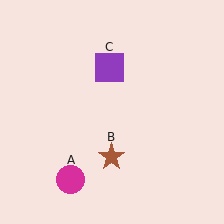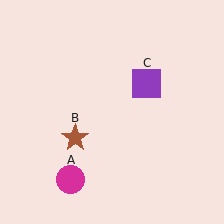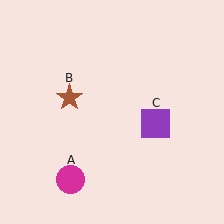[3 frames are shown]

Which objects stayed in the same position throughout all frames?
Magenta circle (object A) remained stationary.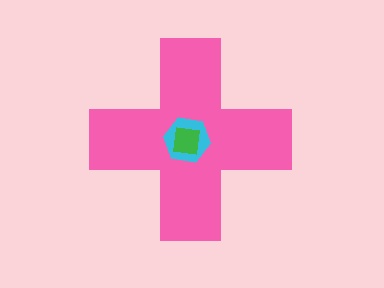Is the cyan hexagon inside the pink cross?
Yes.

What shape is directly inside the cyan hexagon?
The green square.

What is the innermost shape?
The green square.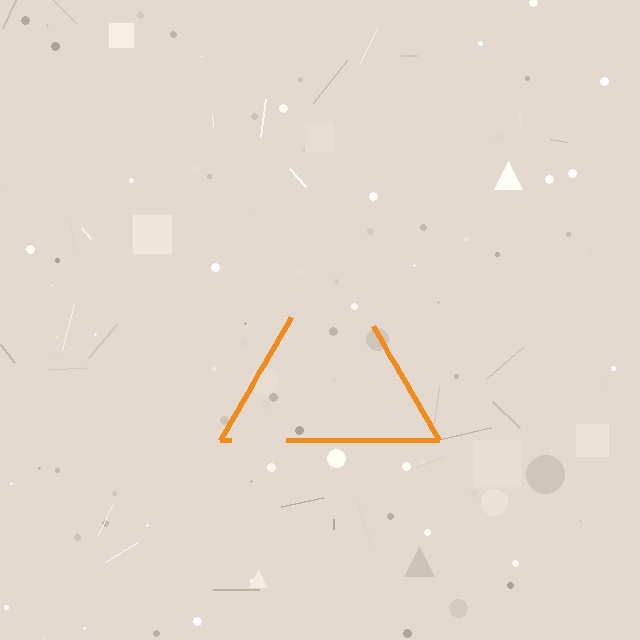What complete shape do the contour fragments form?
The contour fragments form a triangle.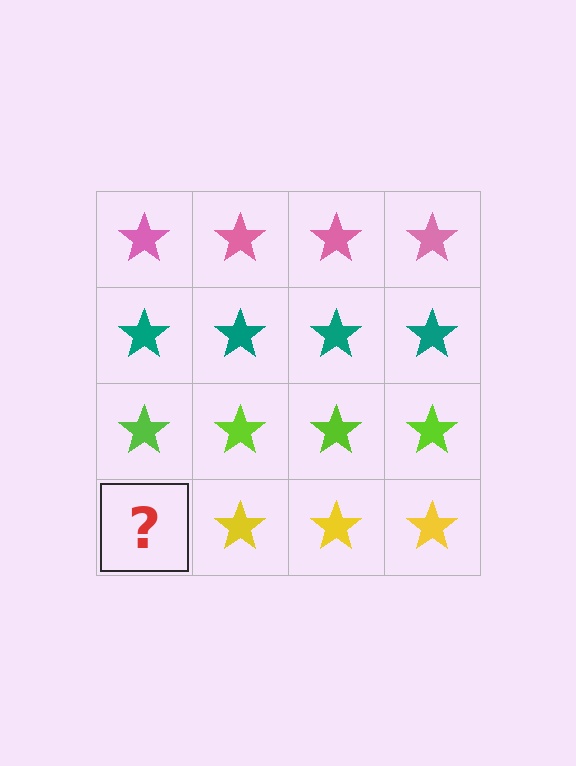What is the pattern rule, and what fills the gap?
The rule is that each row has a consistent color. The gap should be filled with a yellow star.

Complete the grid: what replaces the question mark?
The question mark should be replaced with a yellow star.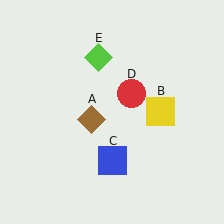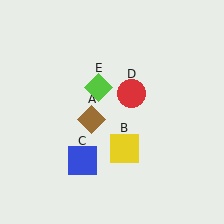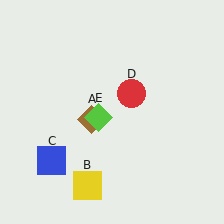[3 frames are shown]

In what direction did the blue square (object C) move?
The blue square (object C) moved left.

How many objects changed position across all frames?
3 objects changed position: yellow square (object B), blue square (object C), lime diamond (object E).